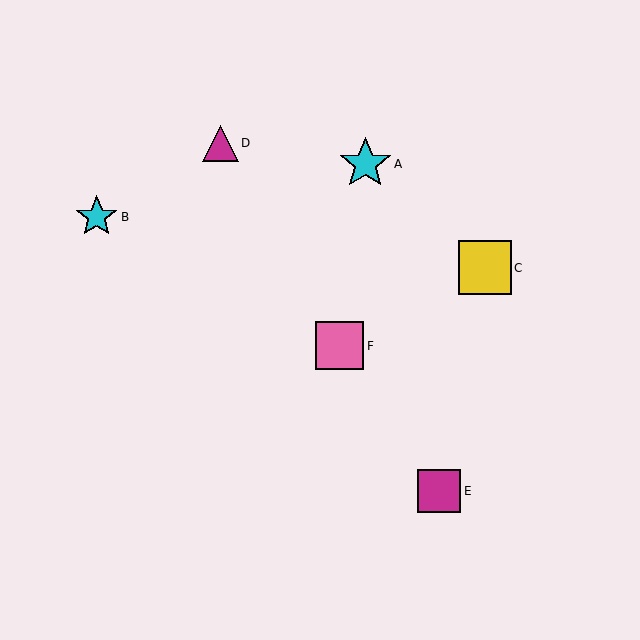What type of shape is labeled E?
Shape E is a magenta square.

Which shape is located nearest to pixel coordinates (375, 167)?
The cyan star (labeled A) at (365, 164) is nearest to that location.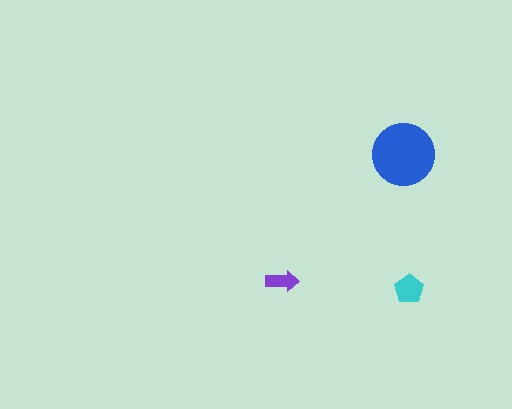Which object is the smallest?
The purple arrow.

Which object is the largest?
The blue circle.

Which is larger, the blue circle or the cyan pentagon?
The blue circle.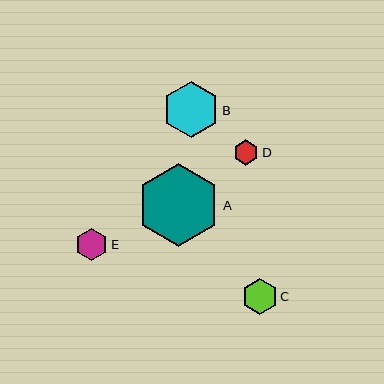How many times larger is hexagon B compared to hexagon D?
Hexagon B is approximately 2.2 times the size of hexagon D.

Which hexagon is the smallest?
Hexagon D is the smallest with a size of approximately 25 pixels.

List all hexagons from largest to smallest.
From largest to smallest: A, B, C, E, D.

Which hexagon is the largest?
Hexagon A is the largest with a size of approximately 83 pixels.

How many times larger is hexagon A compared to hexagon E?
Hexagon A is approximately 2.6 times the size of hexagon E.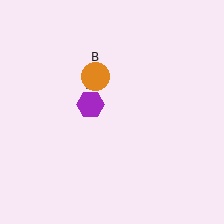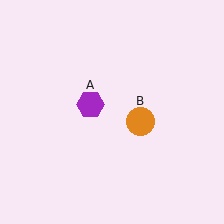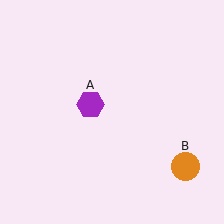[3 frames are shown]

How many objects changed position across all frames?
1 object changed position: orange circle (object B).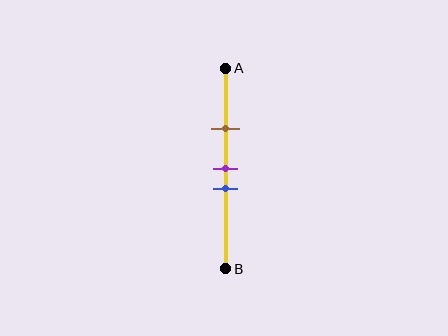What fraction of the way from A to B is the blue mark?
The blue mark is approximately 60% (0.6) of the way from A to B.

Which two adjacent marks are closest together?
The purple and blue marks are the closest adjacent pair.